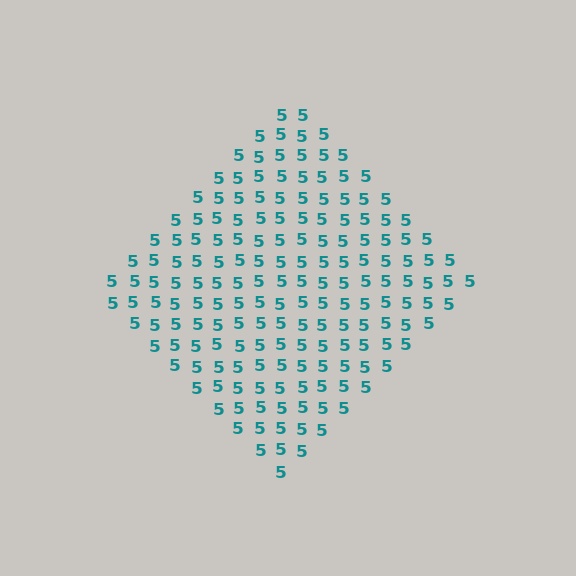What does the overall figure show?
The overall figure shows a diamond.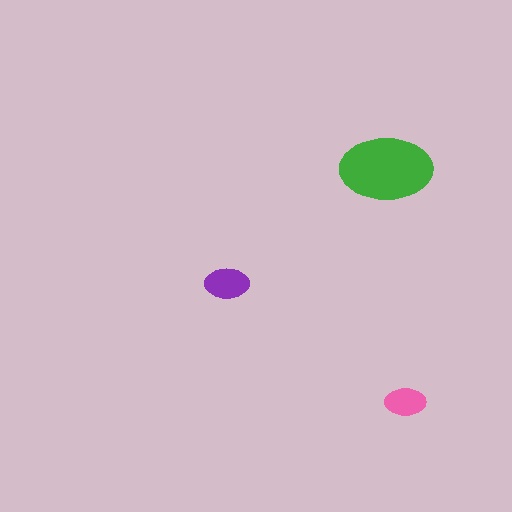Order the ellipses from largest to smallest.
the green one, the purple one, the pink one.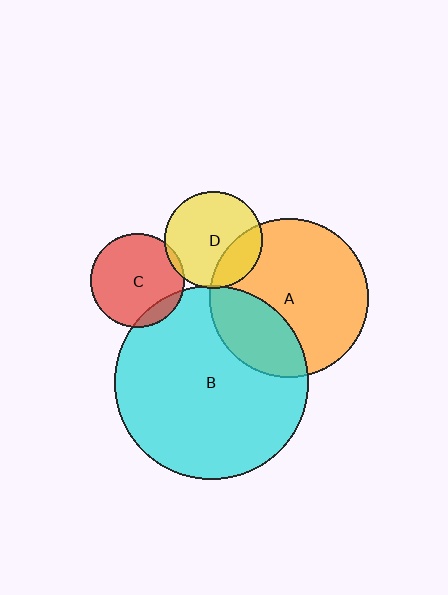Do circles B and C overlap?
Yes.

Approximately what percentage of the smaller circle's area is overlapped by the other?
Approximately 10%.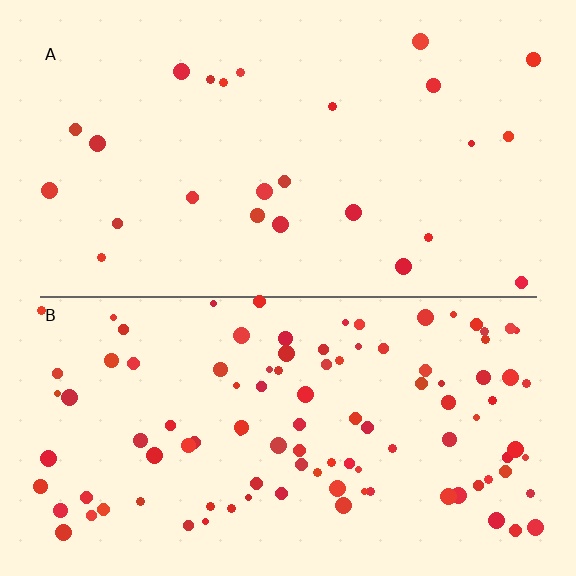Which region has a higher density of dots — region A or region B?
B (the bottom).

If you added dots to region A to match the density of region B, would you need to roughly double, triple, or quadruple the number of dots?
Approximately quadruple.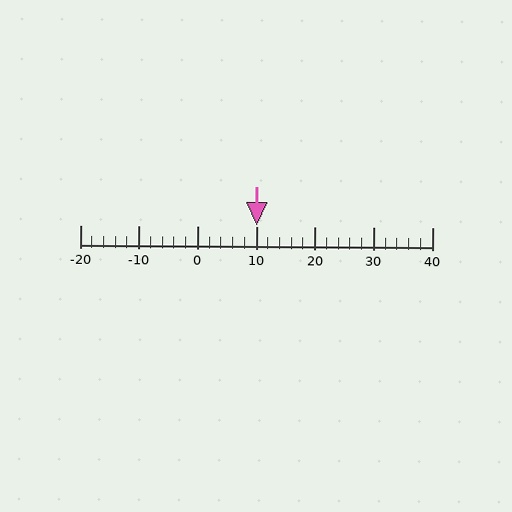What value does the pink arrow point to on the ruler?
The pink arrow points to approximately 10.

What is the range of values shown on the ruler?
The ruler shows values from -20 to 40.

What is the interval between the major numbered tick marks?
The major tick marks are spaced 10 units apart.